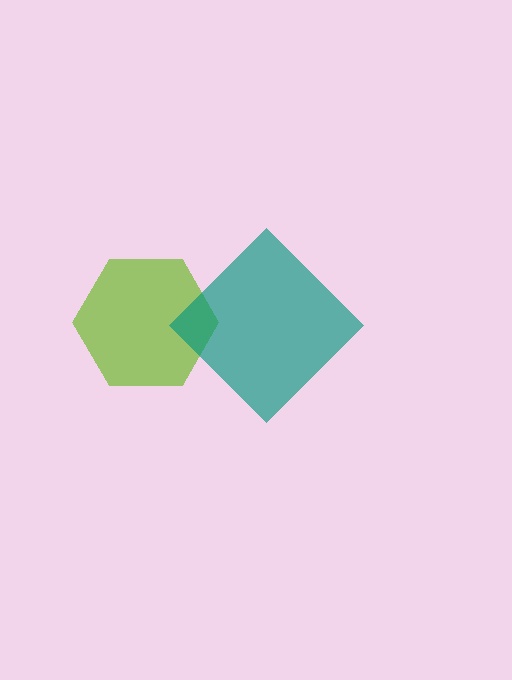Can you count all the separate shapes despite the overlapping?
Yes, there are 2 separate shapes.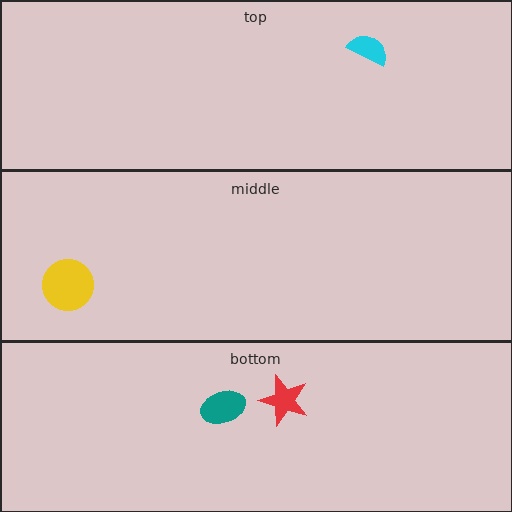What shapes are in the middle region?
The yellow circle.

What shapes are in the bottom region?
The teal ellipse, the red star.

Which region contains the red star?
The bottom region.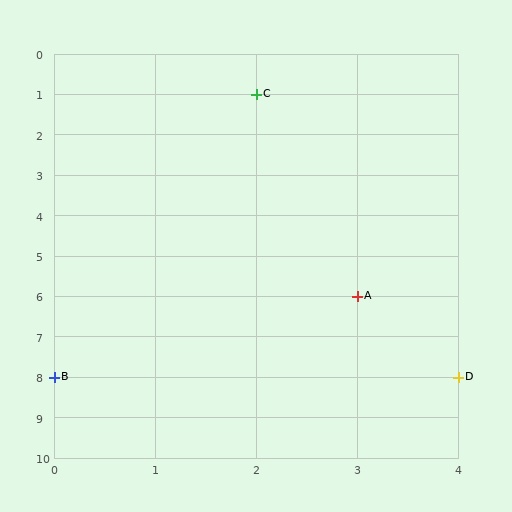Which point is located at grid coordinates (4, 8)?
Point D is at (4, 8).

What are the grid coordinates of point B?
Point B is at grid coordinates (0, 8).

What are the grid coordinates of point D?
Point D is at grid coordinates (4, 8).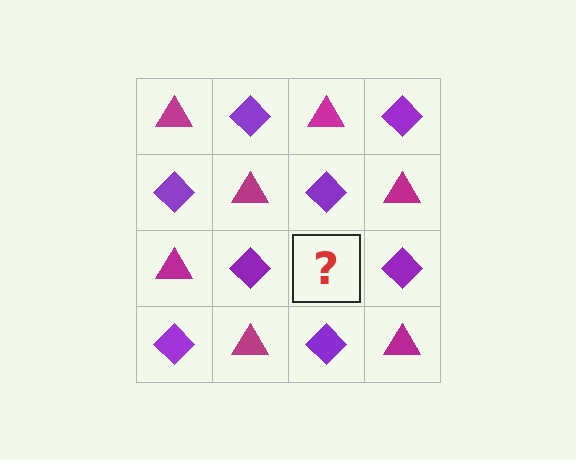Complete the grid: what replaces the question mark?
The question mark should be replaced with a magenta triangle.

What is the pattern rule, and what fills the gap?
The rule is that it alternates magenta triangle and purple diamond in a checkerboard pattern. The gap should be filled with a magenta triangle.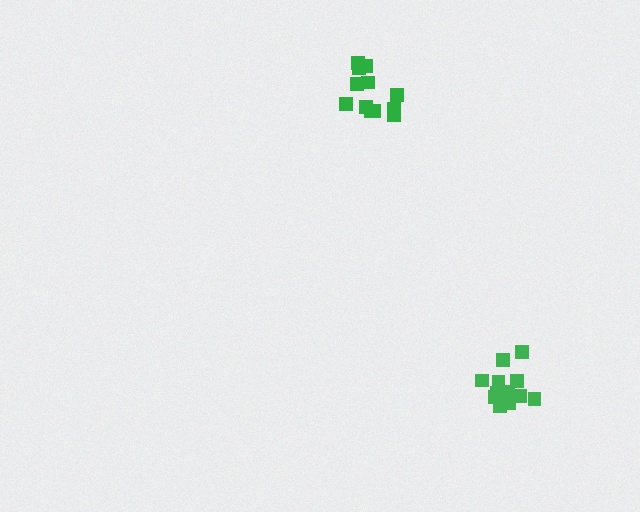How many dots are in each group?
Group 1: 12 dots, Group 2: 12 dots (24 total).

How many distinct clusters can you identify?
There are 2 distinct clusters.